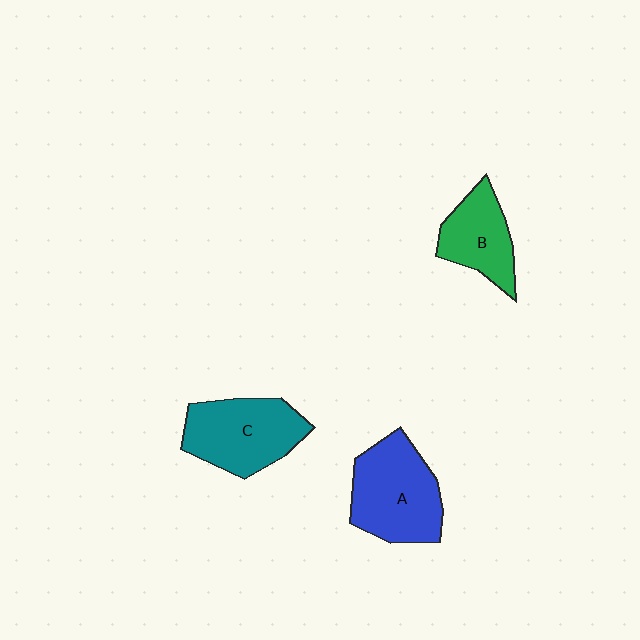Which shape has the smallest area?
Shape B (green).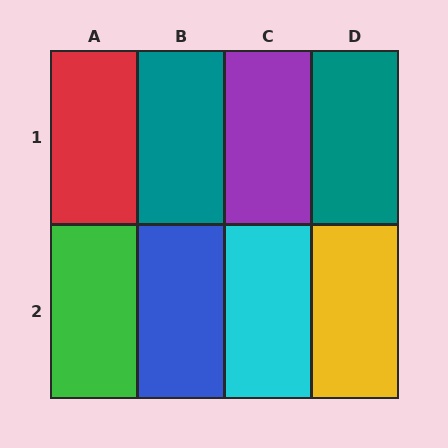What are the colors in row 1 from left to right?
Red, teal, purple, teal.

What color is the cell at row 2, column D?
Yellow.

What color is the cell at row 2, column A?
Green.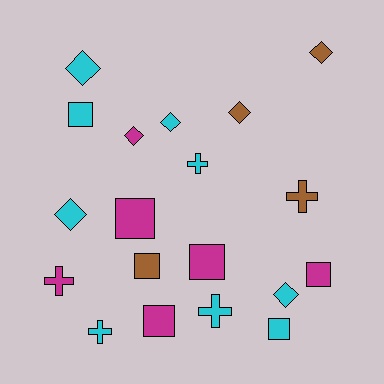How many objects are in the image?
There are 19 objects.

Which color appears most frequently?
Cyan, with 9 objects.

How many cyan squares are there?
There are 2 cyan squares.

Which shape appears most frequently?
Square, with 7 objects.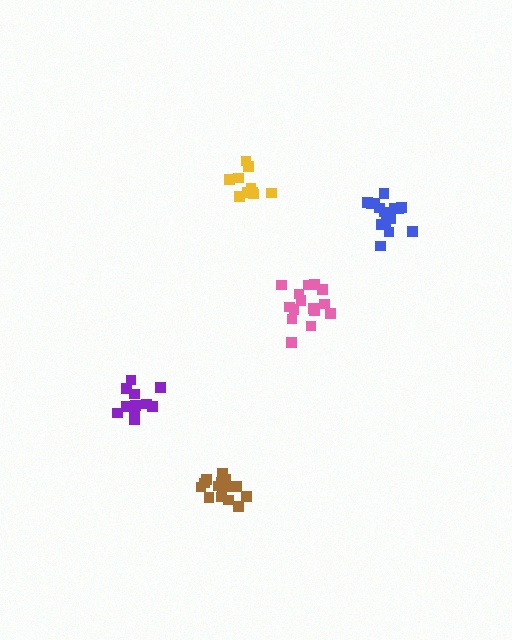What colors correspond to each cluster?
The clusters are colored: purple, brown, pink, blue, yellow.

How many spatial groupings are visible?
There are 5 spatial groupings.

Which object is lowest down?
The brown cluster is bottommost.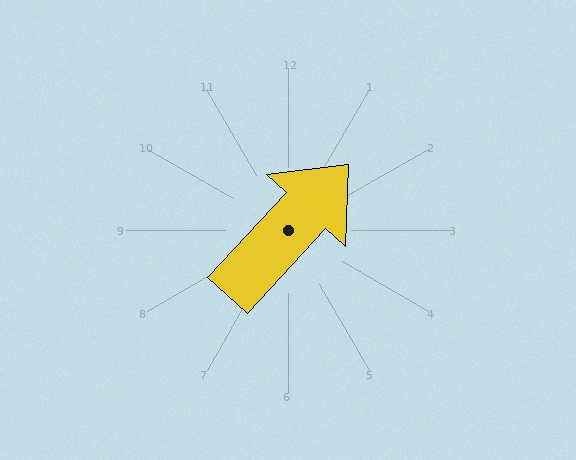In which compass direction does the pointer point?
Northeast.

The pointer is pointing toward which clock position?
Roughly 1 o'clock.